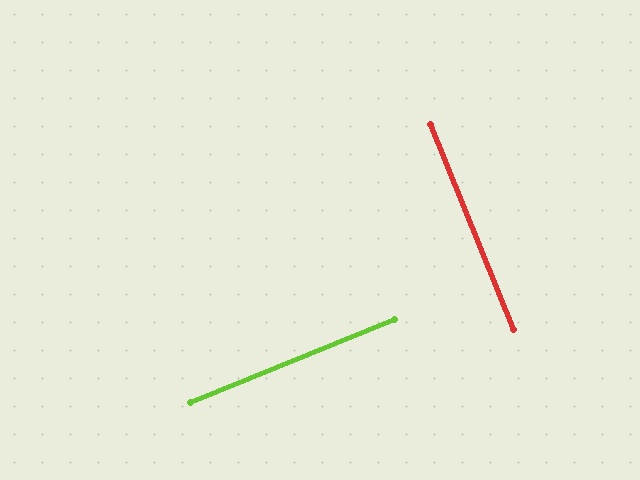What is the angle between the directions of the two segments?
Approximately 90 degrees.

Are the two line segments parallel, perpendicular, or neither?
Perpendicular — they meet at approximately 90°.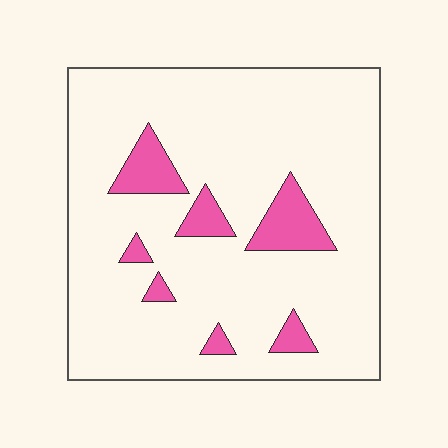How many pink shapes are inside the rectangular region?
7.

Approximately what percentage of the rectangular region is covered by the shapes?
Approximately 10%.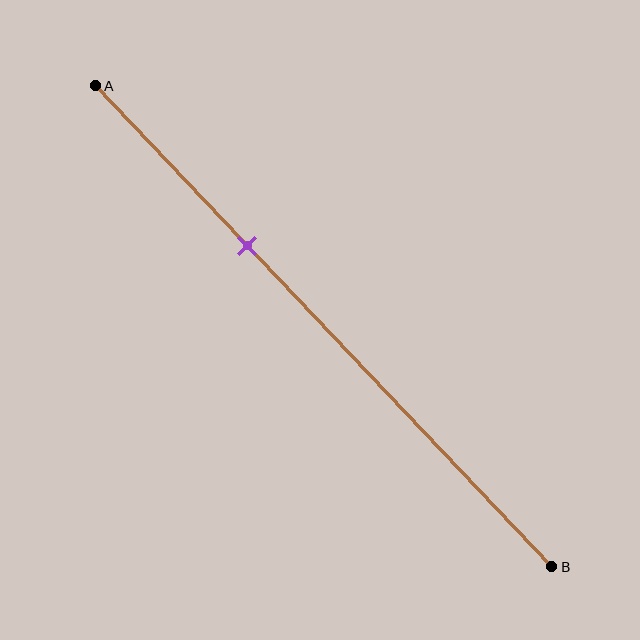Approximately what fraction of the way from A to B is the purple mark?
The purple mark is approximately 35% of the way from A to B.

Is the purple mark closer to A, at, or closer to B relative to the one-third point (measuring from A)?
The purple mark is approximately at the one-third point of segment AB.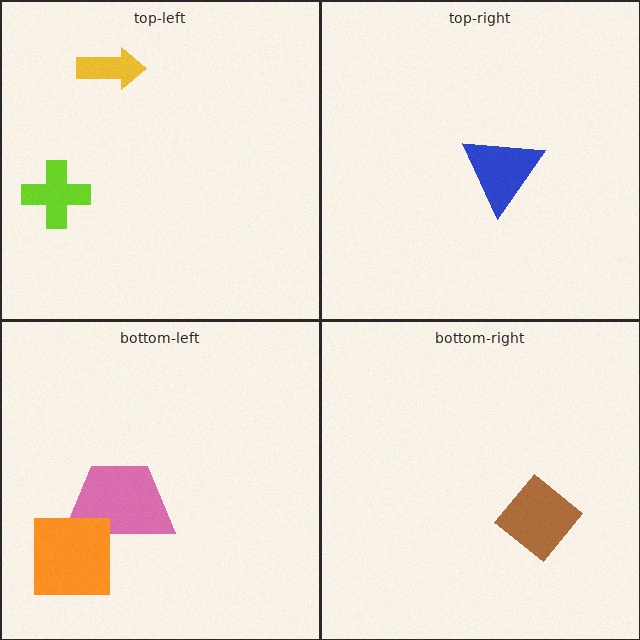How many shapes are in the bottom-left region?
2.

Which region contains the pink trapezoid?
The bottom-left region.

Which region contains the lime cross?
The top-left region.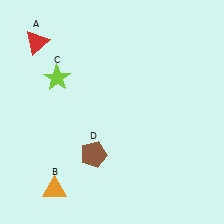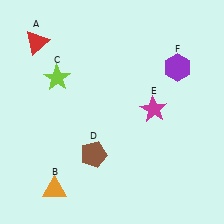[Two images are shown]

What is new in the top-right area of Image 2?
A magenta star (E) was added in the top-right area of Image 2.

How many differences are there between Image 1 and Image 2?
There are 2 differences between the two images.